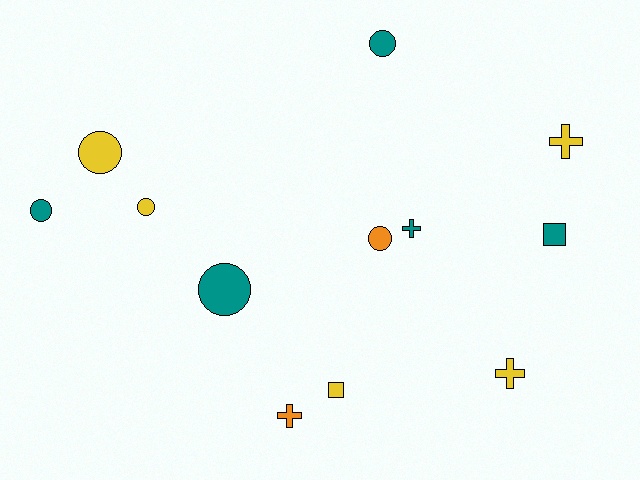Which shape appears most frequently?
Circle, with 6 objects.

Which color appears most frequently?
Yellow, with 5 objects.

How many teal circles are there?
There are 3 teal circles.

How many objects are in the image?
There are 12 objects.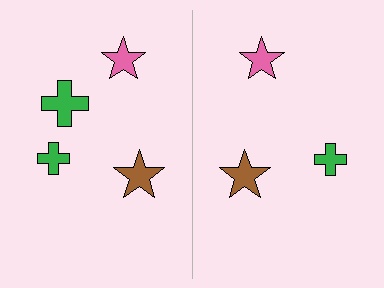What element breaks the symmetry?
A green cross is missing from the right side.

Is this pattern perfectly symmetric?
No, the pattern is not perfectly symmetric. A green cross is missing from the right side.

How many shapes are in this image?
There are 7 shapes in this image.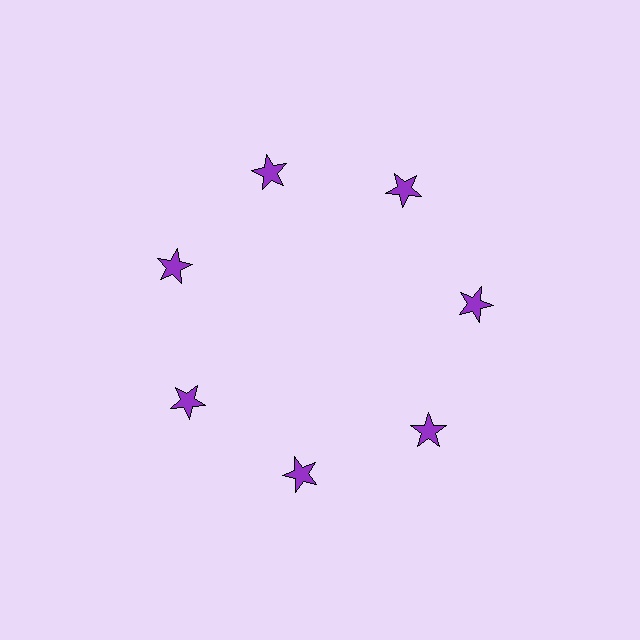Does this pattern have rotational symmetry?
Yes, this pattern has 7-fold rotational symmetry. It looks the same after rotating 51 degrees around the center.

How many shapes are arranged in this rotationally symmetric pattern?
There are 7 shapes, arranged in 7 groups of 1.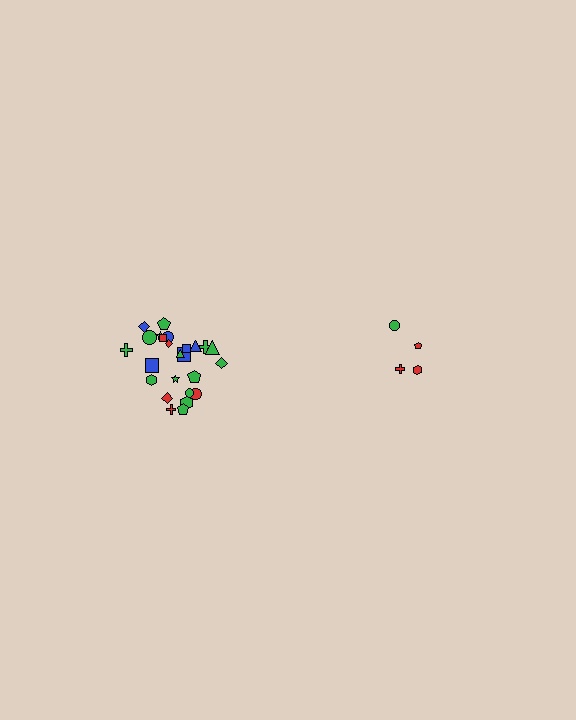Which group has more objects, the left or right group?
The left group.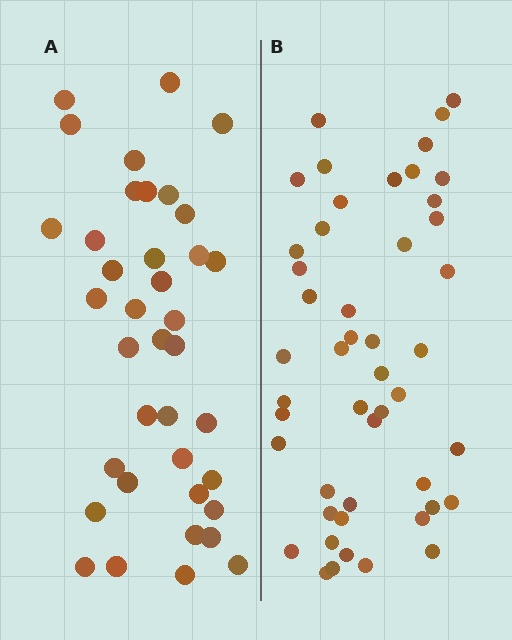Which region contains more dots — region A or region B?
Region B (the right region) has more dots.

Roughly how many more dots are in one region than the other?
Region B has roughly 10 or so more dots than region A.